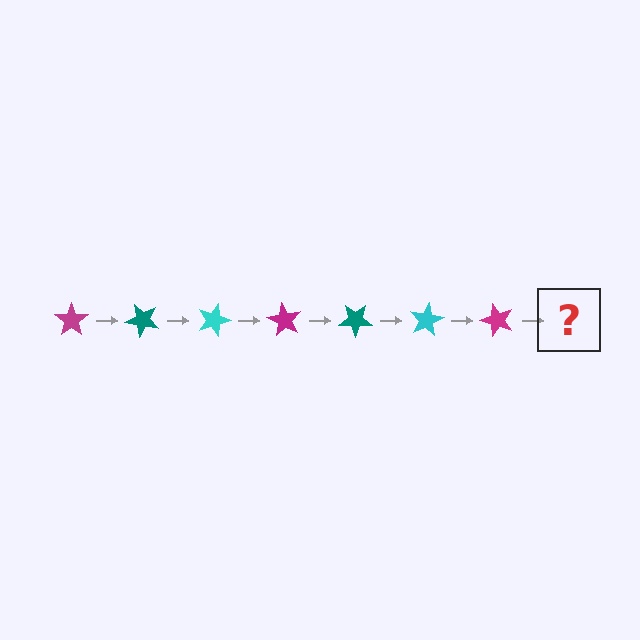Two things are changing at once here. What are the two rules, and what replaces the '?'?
The two rules are that it rotates 45 degrees each step and the color cycles through magenta, teal, and cyan. The '?' should be a teal star, rotated 315 degrees from the start.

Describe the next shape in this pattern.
It should be a teal star, rotated 315 degrees from the start.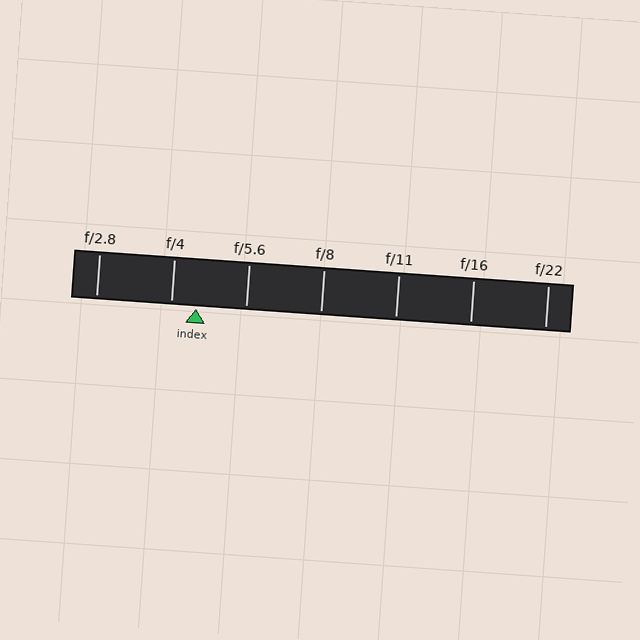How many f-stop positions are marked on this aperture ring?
There are 7 f-stop positions marked.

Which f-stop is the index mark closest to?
The index mark is closest to f/4.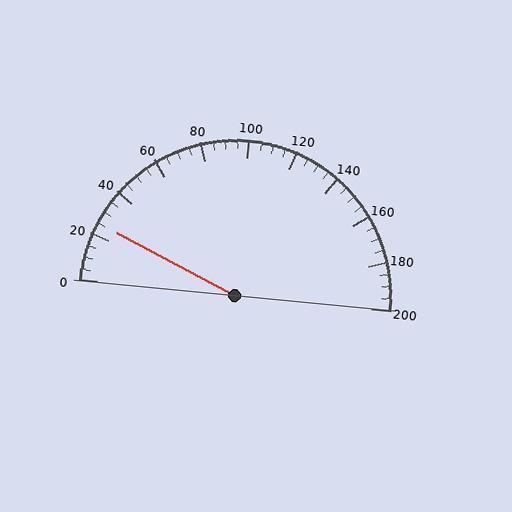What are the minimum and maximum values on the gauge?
The gauge ranges from 0 to 200.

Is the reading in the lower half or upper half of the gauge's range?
The reading is in the lower half of the range (0 to 200).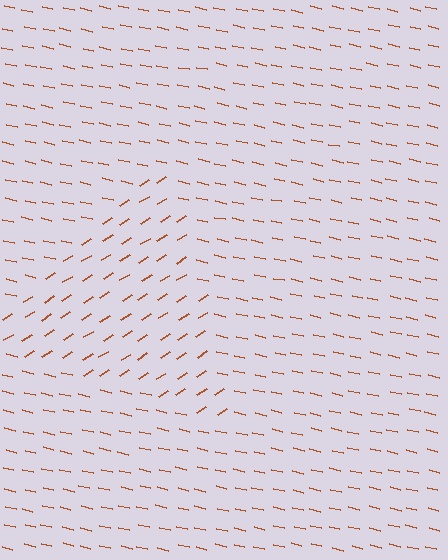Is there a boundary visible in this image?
Yes, there is a texture boundary formed by a change in line orientation.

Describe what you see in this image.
The image is filled with small brown line segments. A triangle region in the image has lines oriented differently from the surrounding lines, creating a visible texture boundary.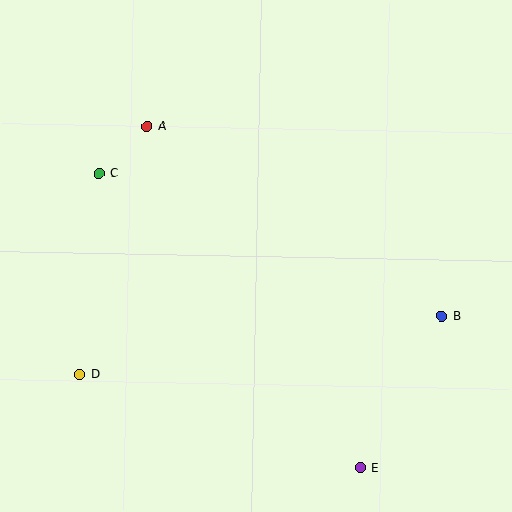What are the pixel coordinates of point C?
Point C is at (99, 173).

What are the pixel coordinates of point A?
Point A is at (147, 126).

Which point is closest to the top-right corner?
Point B is closest to the top-right corner.